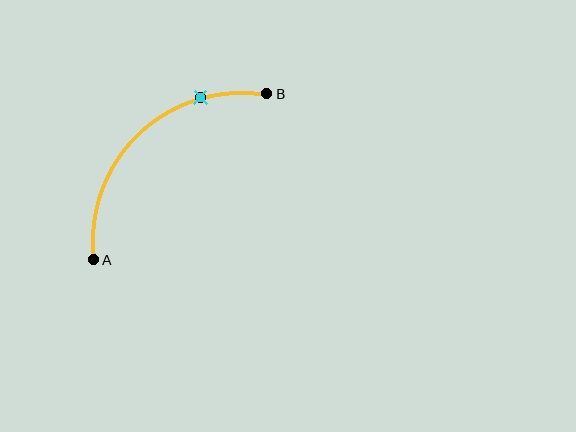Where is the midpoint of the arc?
The arc midpoint is the point on the curve farthest from the straight line joining A and B. It sits above and to the left of that line.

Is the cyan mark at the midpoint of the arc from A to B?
No. The cyan mark lies on the arc but is closer to endpoint B. The arc midpoint would be at the point on the curve equidistant along the arc from both A and B.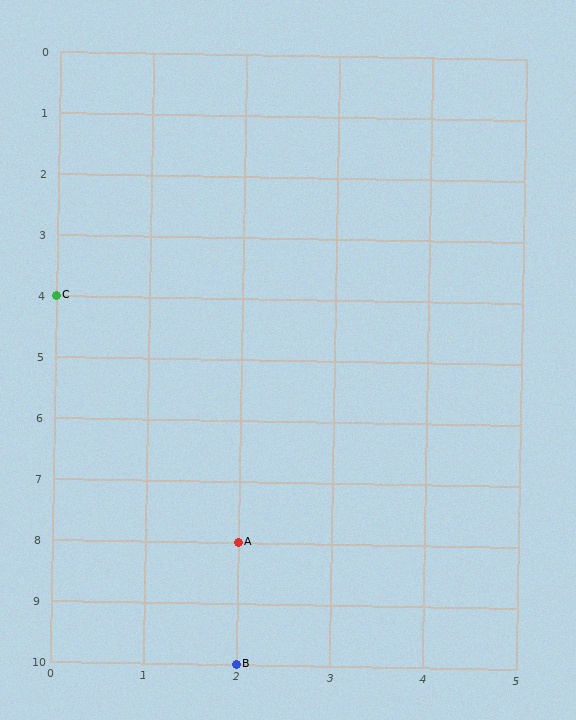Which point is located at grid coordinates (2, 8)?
Point A is at (2, 8).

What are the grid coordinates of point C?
Point C is at grid coordinates (0, 4).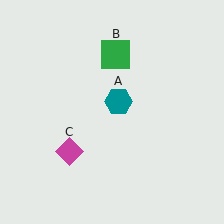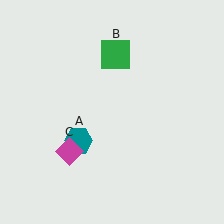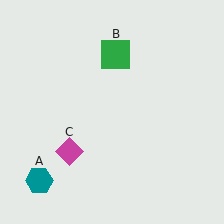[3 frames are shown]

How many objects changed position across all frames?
1 object changed position: teal hexagon (object A).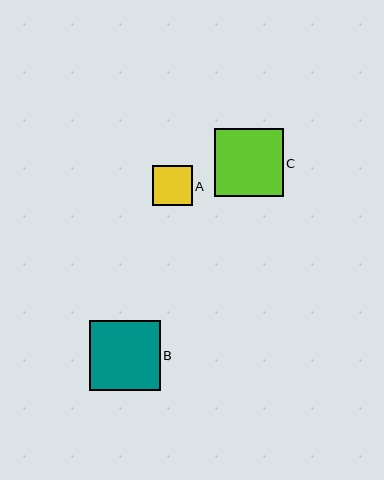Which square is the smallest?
Square A is the smallest with a size of approximately 40 pixels.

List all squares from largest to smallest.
From largest to smallest: B, C, A.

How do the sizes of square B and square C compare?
Square B and square C are approximately the same size.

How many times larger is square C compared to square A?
Square C is approximately 1.7 times the size of square A.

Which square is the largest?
Square B is the largest with a size of approximately 70 pixels.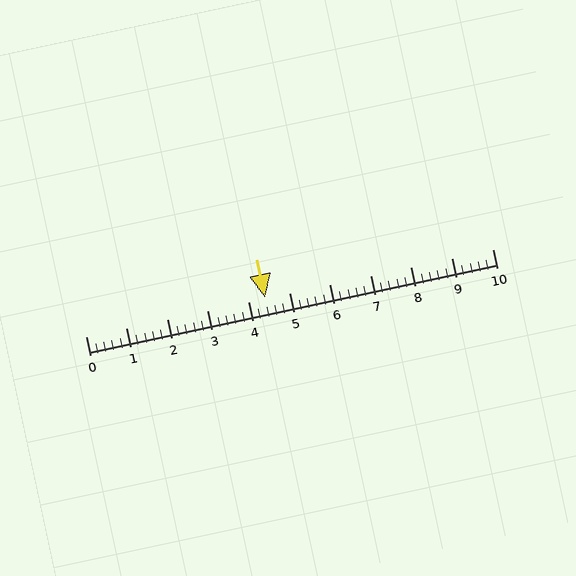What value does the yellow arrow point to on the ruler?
The yellow arrow points to approximately 4.4.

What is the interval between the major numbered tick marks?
The major tick marks are spaced 1 units apart.